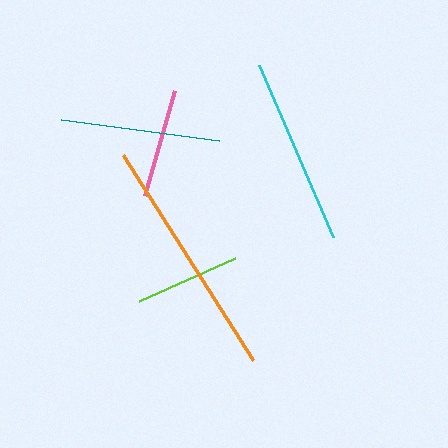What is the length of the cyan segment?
The cyan segment is approximately 187 pixels long.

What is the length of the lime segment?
The lime segment is approximately 105 pixels long.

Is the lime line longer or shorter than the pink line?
The pink line is longer than the lime line.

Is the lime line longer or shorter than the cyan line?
The cyan line is longer than the lime line.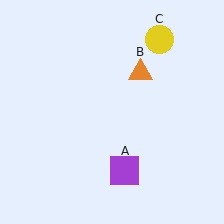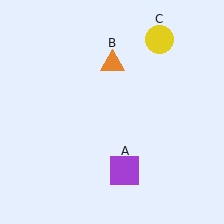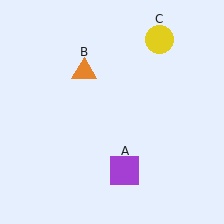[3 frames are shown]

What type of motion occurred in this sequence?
The orange triangle (object B) rotated counterclockwise around the center of the scene.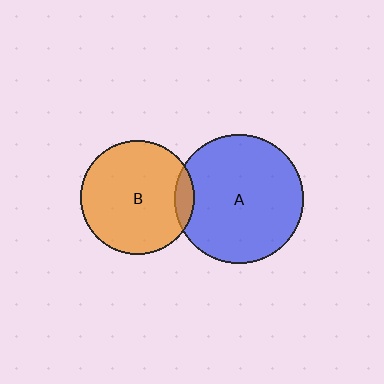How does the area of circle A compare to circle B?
Approximately 1.3 times.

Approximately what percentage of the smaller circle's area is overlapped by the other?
Approximately 10%.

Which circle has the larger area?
Circle A (blue).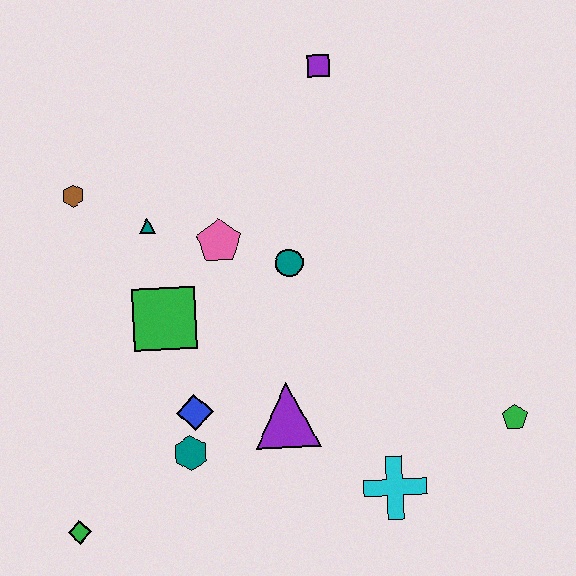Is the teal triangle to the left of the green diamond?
No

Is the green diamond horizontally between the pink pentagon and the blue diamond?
No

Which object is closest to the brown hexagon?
The teal triangle is closest to the brown hexagon.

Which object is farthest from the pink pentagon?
The green pentagon is farthest from the pink pentagon.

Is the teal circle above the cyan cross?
Yes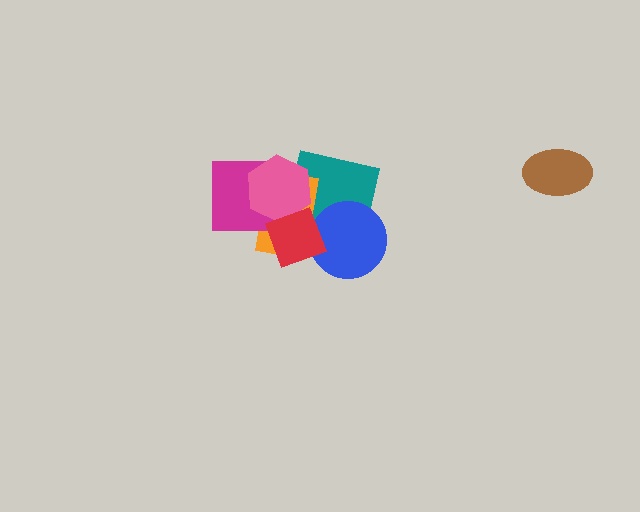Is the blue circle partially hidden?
Yes, it is partially covered by another shape.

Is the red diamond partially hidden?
No, no other shape covers it.